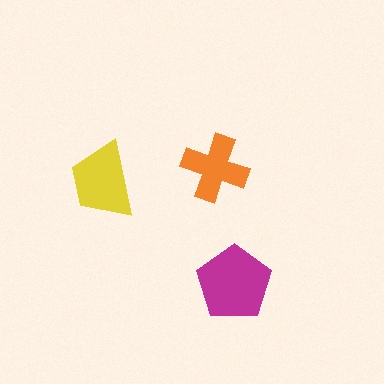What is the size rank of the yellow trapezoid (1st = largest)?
2nd.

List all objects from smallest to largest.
The orange cross, the yellow trapezoid, the magenta pentagon.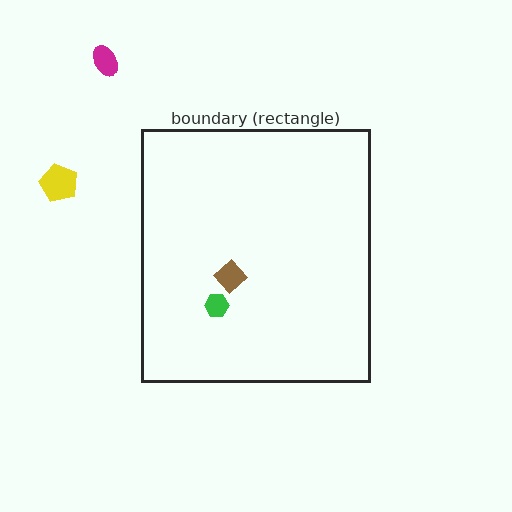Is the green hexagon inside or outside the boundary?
Inside.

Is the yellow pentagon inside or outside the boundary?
Outside.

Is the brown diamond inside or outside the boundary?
Inside.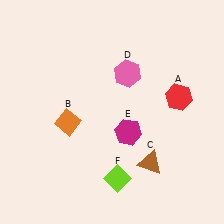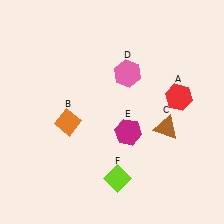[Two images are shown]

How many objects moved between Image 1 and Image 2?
1 object moved between the two images.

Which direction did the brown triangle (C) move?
The brown triangle (C) moved up.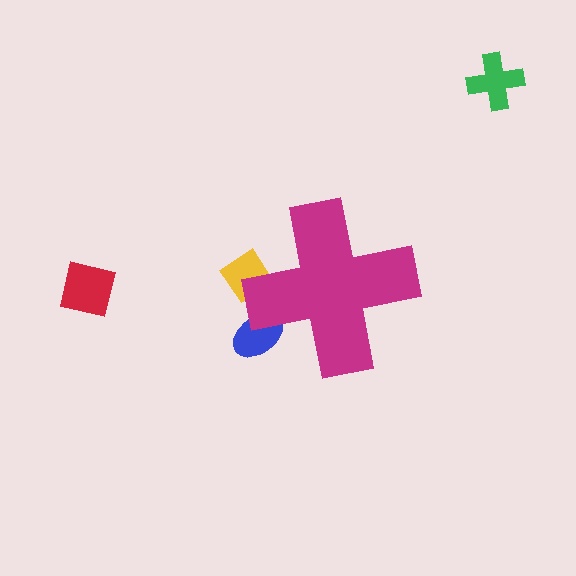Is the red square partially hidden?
No, the red square is fully visible.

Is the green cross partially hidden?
No, the green cross is fully visible.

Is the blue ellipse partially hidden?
Yes, the blue ellipse is partially hidden behind the magenta cross.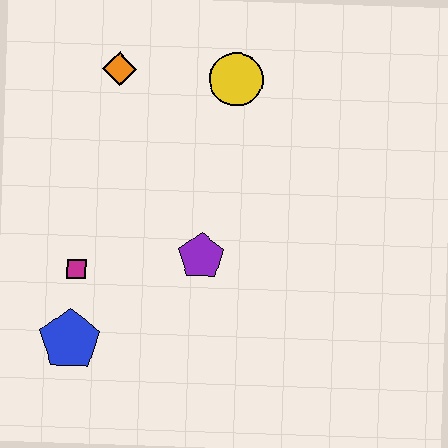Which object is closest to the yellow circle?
The orange diamond is closest to the yellow circle.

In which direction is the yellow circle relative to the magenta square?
The yellow circle is above the magenta square.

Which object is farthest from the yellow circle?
The blue pentagon is farthest from the yellow circle.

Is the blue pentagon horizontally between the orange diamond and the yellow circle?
No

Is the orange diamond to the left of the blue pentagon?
No